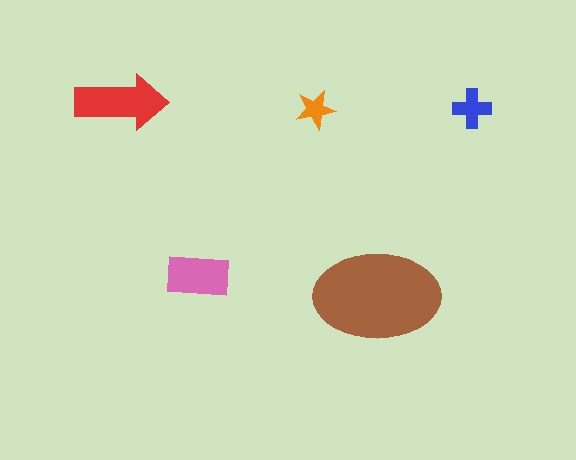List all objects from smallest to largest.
The orange star, the blue cross, the pink rectangle, the red arrow, the brown ellipse.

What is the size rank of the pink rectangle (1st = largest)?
3rd.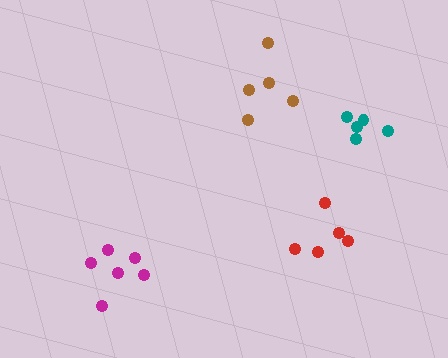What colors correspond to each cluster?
The clusters are colored: red, brown, teal, magenta.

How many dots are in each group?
Group 1: 5 dots, Group 2: 5 dots, Group 3: 5 dots, Group 4: 6 dots (21 total).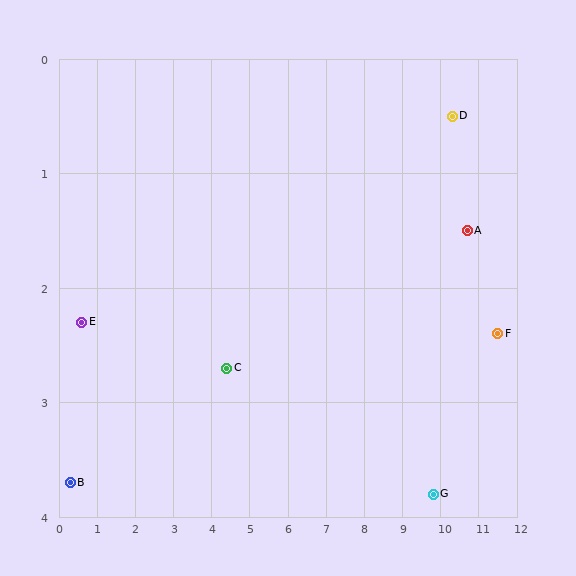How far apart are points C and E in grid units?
Points C and E are about 3.8 grid units apart.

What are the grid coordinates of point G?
Point G is at approximately (9.8, 3.8).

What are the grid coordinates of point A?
Point A is at approximately (10.7, 1.5).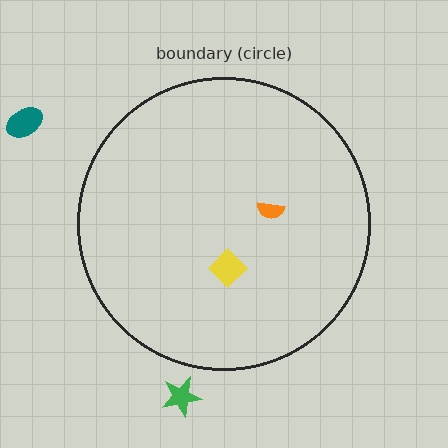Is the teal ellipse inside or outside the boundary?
Outside.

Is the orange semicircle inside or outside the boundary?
Inside.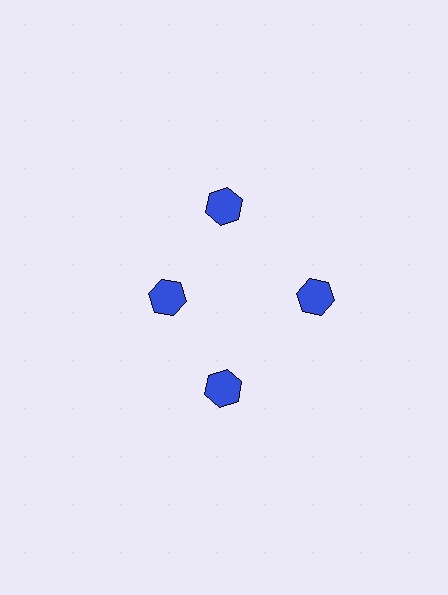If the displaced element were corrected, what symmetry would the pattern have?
It would have 4-fold rotational symmetry — the pattern would map onto itself every 90 degrees.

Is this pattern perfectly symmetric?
No. The 4 blue hexagons are arranged in a ring, but one element near the 9 o'clock position is pulled inward toward the center, breaking the 4-fold rotational symmetry.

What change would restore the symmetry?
The symmetry would be restored by moving it outward, back onto the ring so that all 4 hexagons sit at equal angles and equal distance from the center.